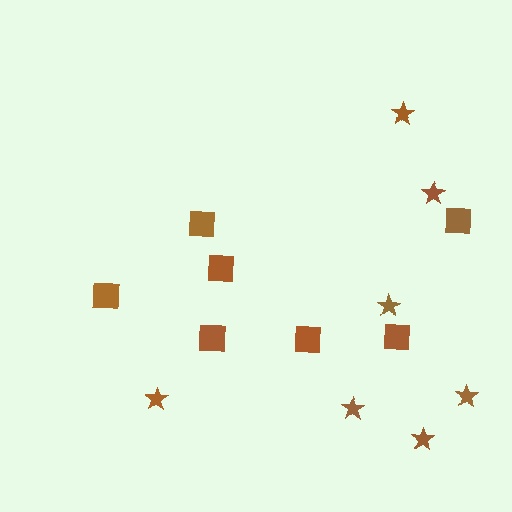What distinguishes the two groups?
There are 2 groups: one group of squares (7) and one group of stars (7).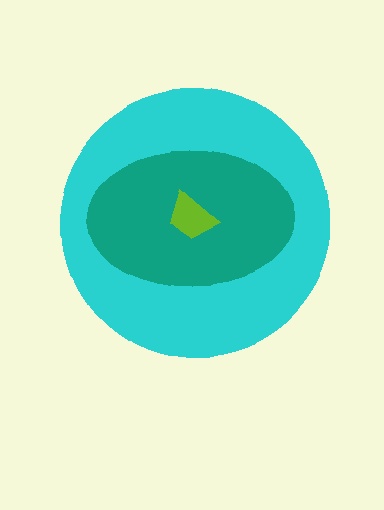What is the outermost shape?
The cyan circle.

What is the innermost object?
The lime trapezoid.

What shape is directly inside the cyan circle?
The teal ellipse.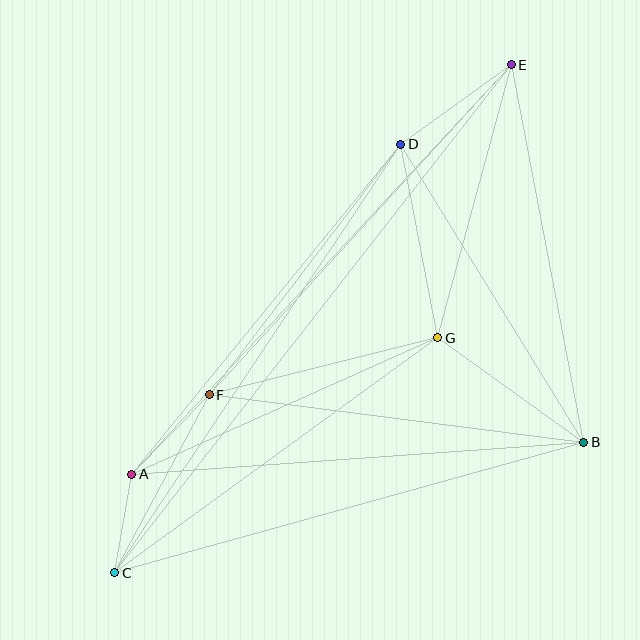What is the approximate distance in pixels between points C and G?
The distance between C and G is approximately 400 pixels.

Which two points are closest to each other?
Points A and C are closest to each other.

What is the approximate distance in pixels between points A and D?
The distance between A and D is approximately 426 pixels.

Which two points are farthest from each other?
Points C and E are farthest from each other.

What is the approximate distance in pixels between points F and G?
The distance between F and G is approximately 236 pixels.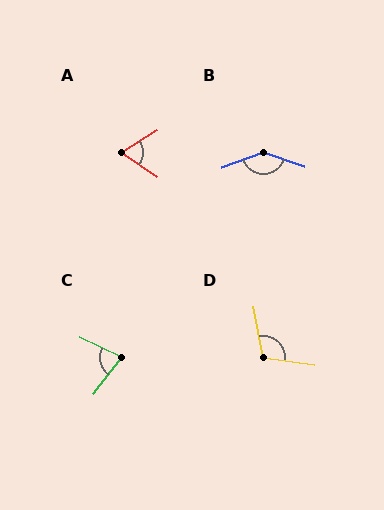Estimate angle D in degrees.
Approximately 108 degrees.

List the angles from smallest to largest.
A (66°), C (79°), D (108°), B (143°).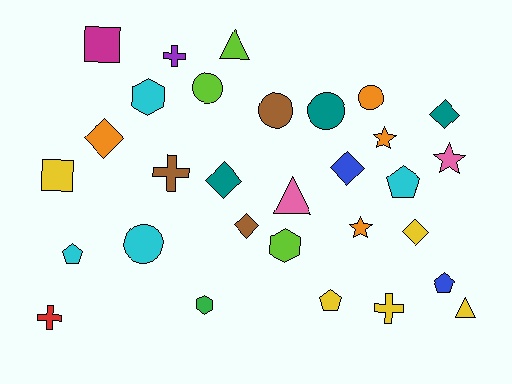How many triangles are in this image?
There are 3 triangles.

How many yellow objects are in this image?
There are 5 yellow objects.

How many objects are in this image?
There are 30 objects.